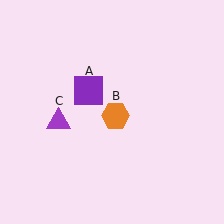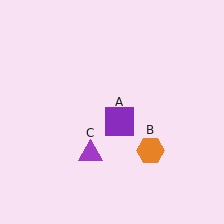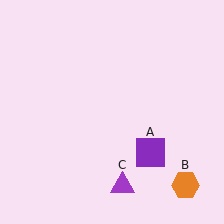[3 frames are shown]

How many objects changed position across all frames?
3 objects changed position: purple square (object A), orange hexagon (object B), purple triangle (object C).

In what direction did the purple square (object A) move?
The purple square (object A) moved down and to the right.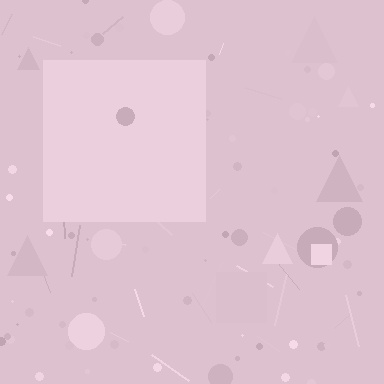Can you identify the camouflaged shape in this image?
The camouflaged shape is a square.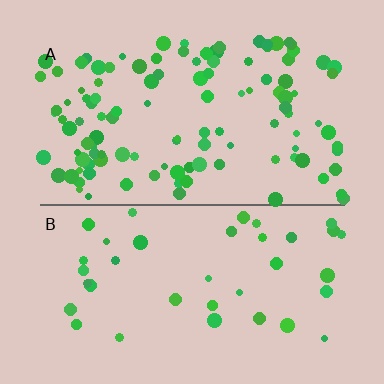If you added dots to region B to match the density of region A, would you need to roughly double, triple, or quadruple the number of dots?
Approximately triple.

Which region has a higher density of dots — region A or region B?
A (the top).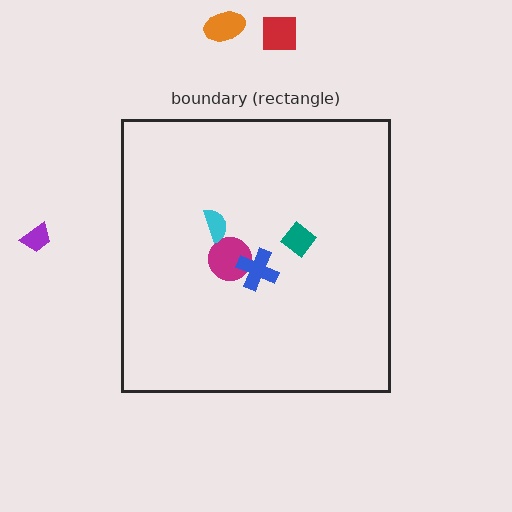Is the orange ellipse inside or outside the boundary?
Outside.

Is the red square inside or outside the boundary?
Outside.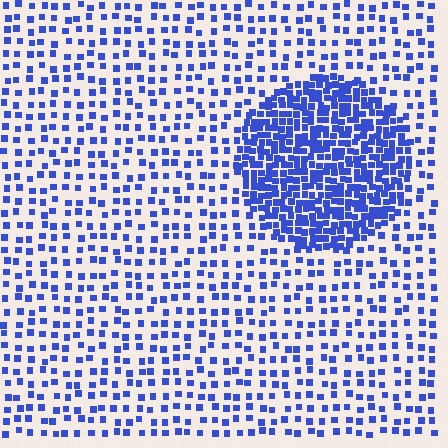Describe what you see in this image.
The image contains small blue elements arranged at two different densities. A circle-shaped region is visible where the elements are more densely packed than the surrounding area.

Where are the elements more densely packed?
The elements are more densely packed inside the circle boundary.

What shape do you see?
I see a circle.